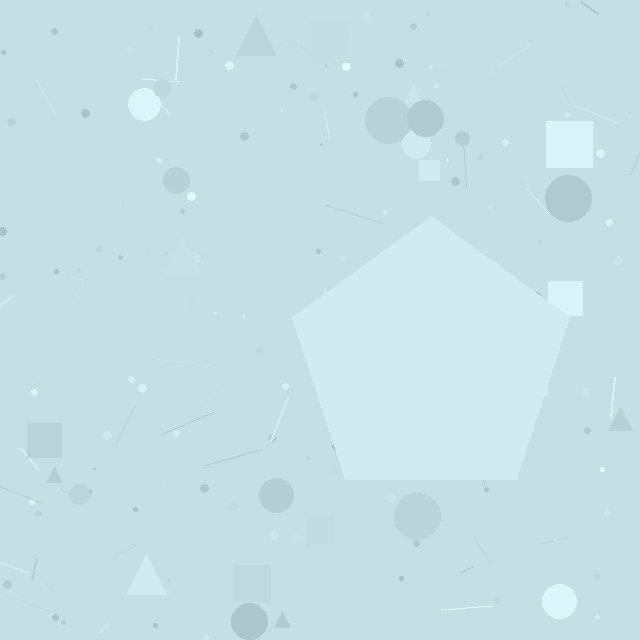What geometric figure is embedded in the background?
A pentagon is embedded in the background.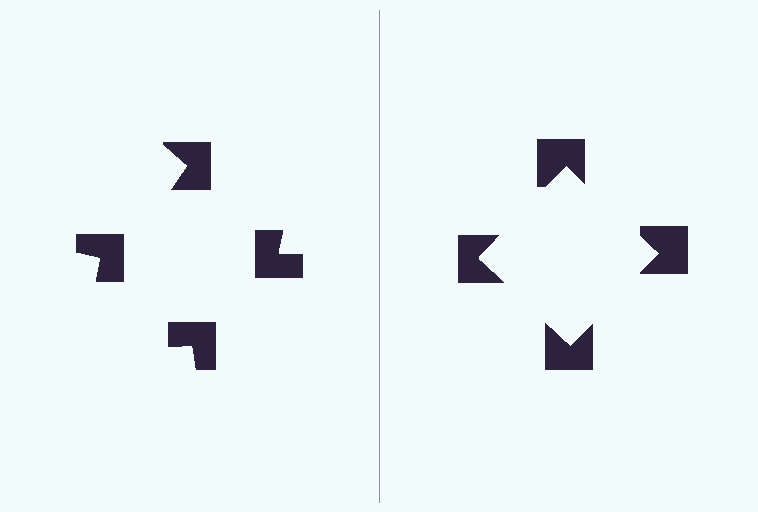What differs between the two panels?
The notched squares are positioned identically on both sides; only the wedge orientations differ. On the right they align to a square; on the left they are misaligned.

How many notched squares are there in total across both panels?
8 — 4 on each side.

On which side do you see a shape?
An illusory square appears on the right side. On the left side the wedge cuts are rotated, so no coherent shape forms.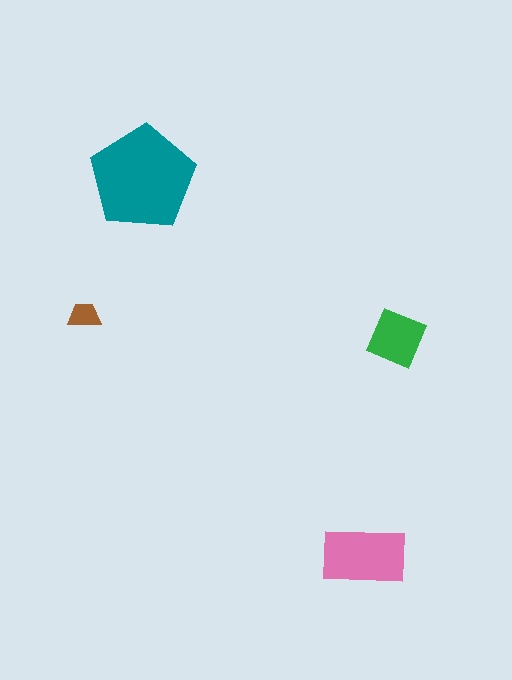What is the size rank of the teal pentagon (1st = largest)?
1st.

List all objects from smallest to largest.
The brown trapezoid, the green diamond, the pink rectangle, the teal pentagon.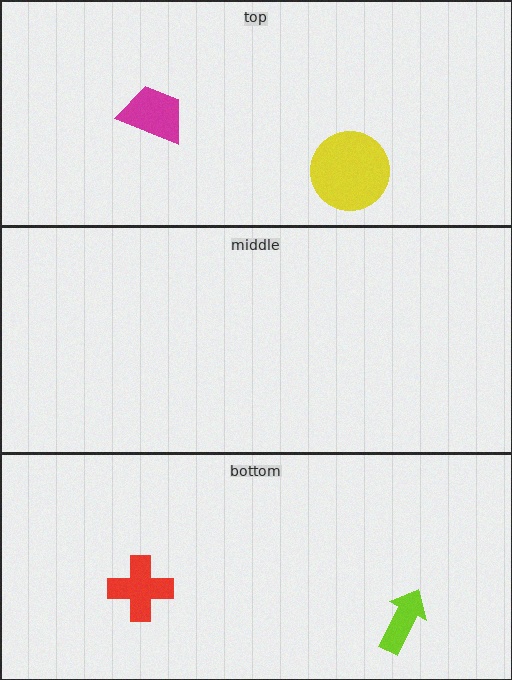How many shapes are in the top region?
2.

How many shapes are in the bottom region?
2.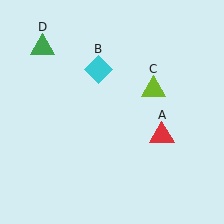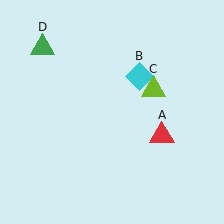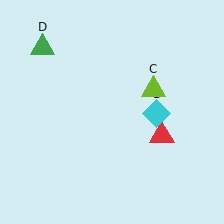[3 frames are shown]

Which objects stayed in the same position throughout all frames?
Red triangle (object A) and lime triangle (object C) and green triangle (object D) remained stationary.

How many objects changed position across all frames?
1 object changed position: cyan diamond (object B).